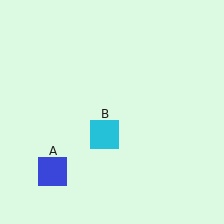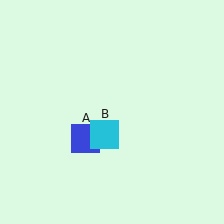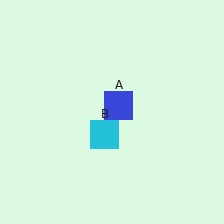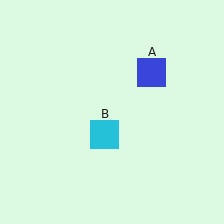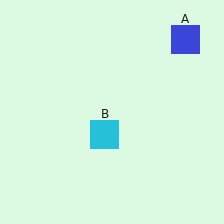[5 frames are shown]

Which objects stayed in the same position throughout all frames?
Cyan square (object B) remained stationary.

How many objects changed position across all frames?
1 object changed position: blue square (object A).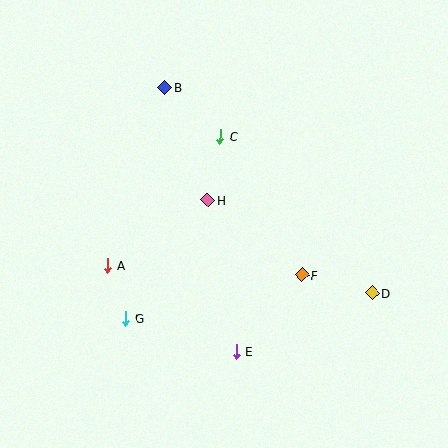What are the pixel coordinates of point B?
Point B is at (165, 87).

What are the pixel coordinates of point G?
Point G is at (126, 318).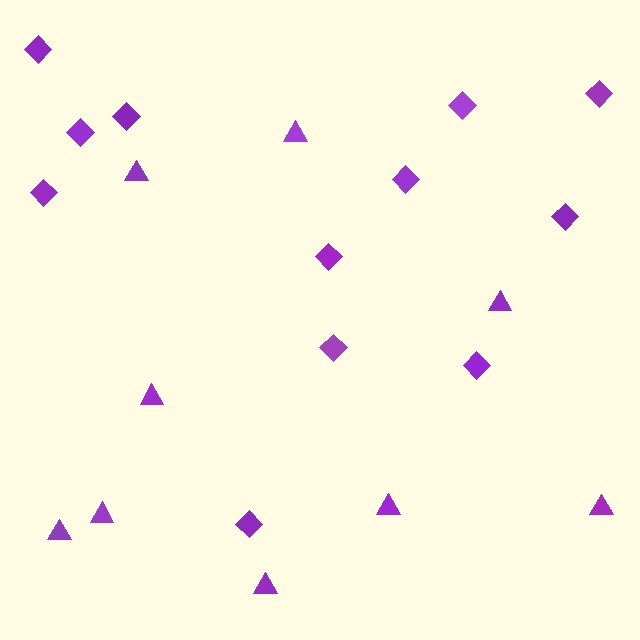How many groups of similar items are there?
There are 2 groups: one group of diamonds (12) and one group of triangles (9).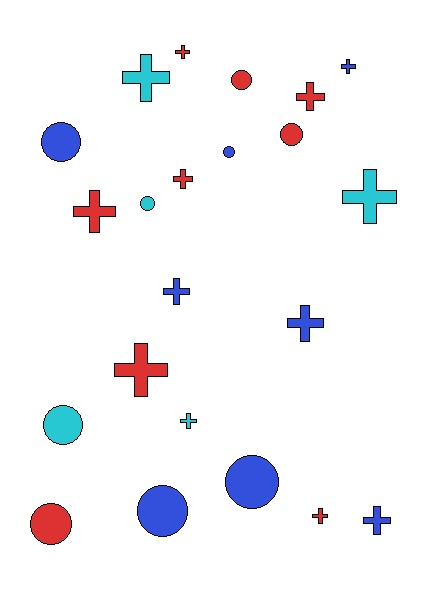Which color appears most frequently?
Red, with 9 objects.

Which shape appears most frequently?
Cross, with 13 objects.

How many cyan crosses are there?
There are 3 cyan crosses.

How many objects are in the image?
There are 22 objects.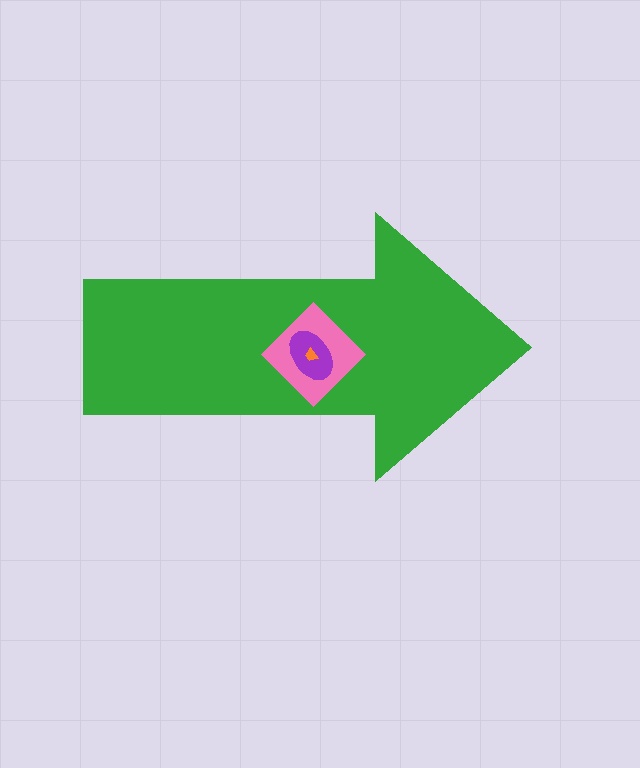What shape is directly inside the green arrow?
The pink diamond.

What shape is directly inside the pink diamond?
The purple ellipse.